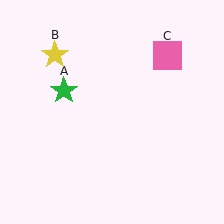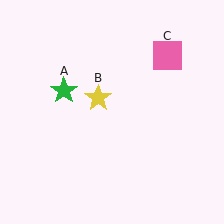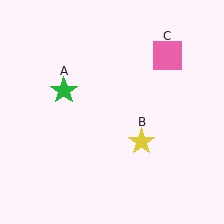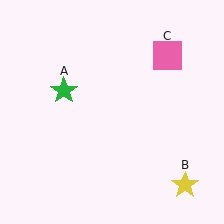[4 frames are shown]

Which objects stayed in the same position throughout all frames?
Green star (object A) and pink square (object C) remained stationary.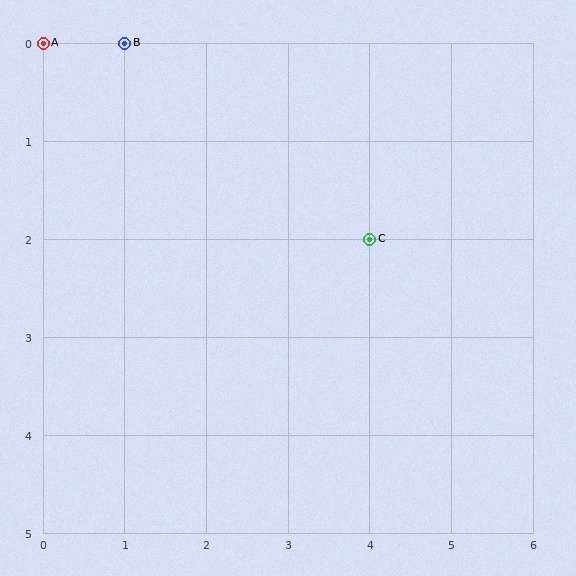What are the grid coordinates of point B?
Point B is at grid coordinates (1, 0).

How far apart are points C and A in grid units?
Points C and A are 4 columns and 2 rows apart (about 4.5 grid units diagonally).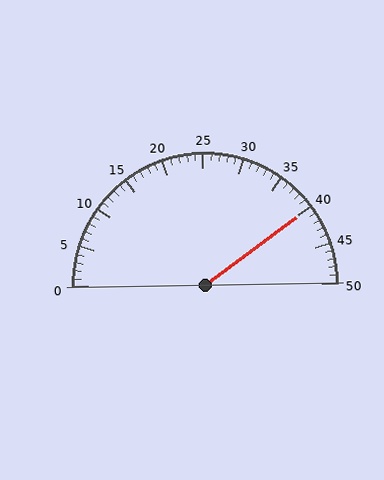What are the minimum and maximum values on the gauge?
The gauge ranges from 0 to 50.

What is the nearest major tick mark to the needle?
The nearest major tick mark is 40.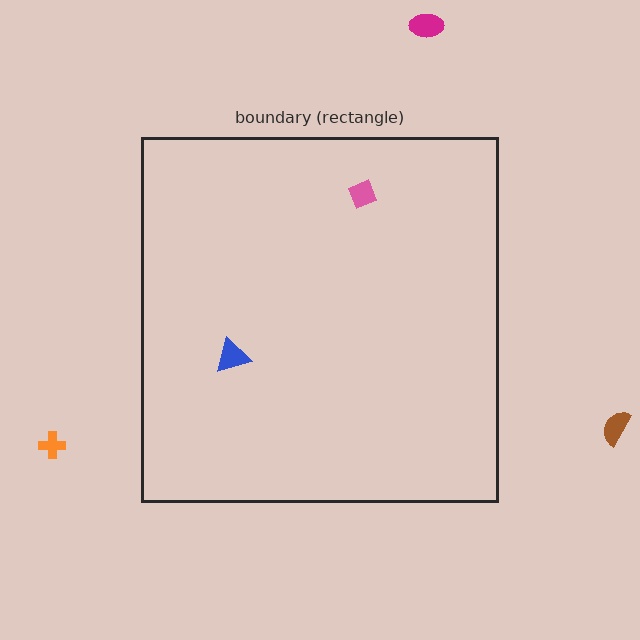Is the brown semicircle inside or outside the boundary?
Outside.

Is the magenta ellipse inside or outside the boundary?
Outside.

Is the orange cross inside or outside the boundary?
Outside.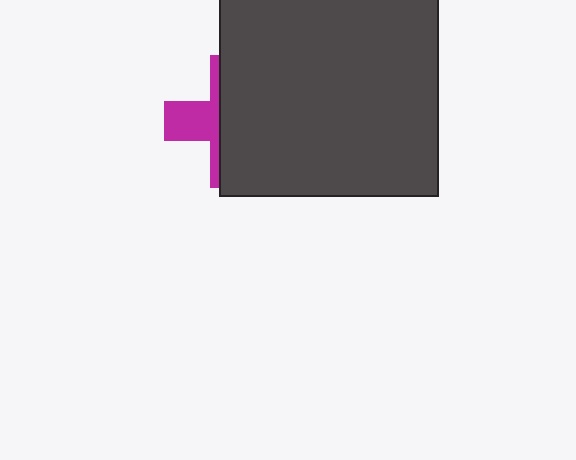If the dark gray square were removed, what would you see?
You would see the complete magenta cross.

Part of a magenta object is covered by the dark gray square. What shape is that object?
It is a cross.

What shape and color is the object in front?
The object in front is a dark gray square.